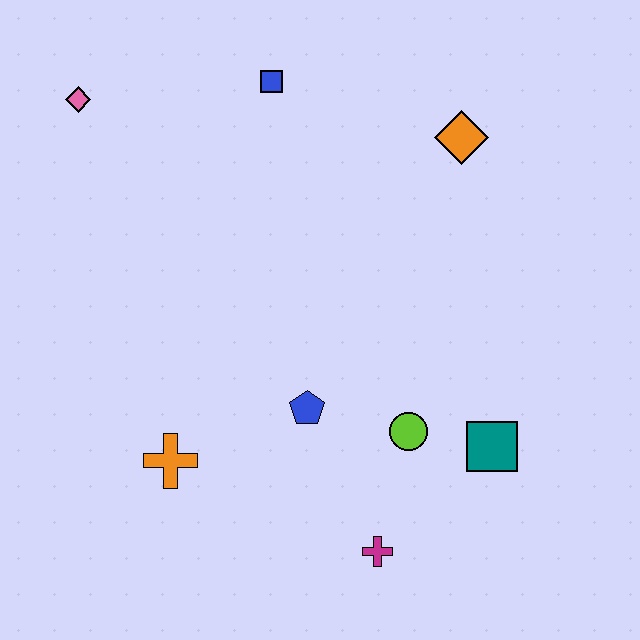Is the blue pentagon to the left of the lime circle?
Yes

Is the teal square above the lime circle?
No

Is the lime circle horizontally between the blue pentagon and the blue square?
No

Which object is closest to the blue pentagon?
The lime circle is closest to the blue pentagon.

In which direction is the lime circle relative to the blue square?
The lime circle is below the blue square.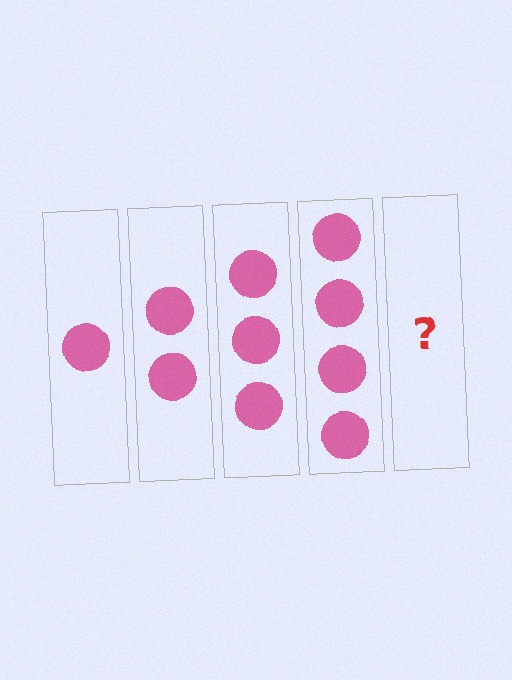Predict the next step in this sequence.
The next step is 5 circles.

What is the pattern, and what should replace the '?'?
The pattern is that each step adds one more circle. The '?' should be 5 circles.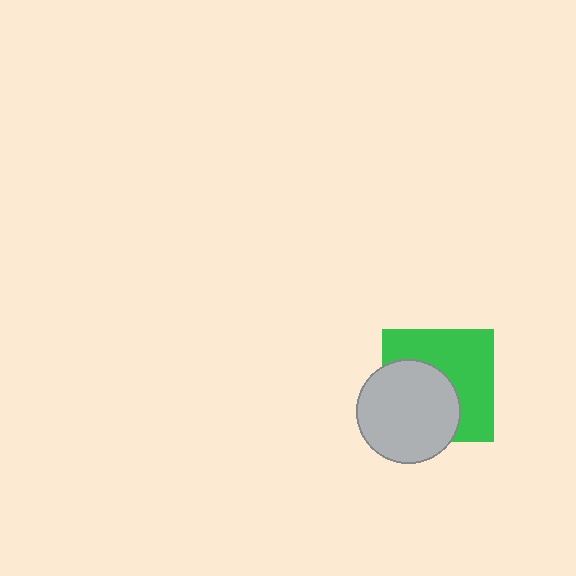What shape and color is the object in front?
The object in front is a light gray circle.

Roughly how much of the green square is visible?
About half of it is visible (roughly 54%).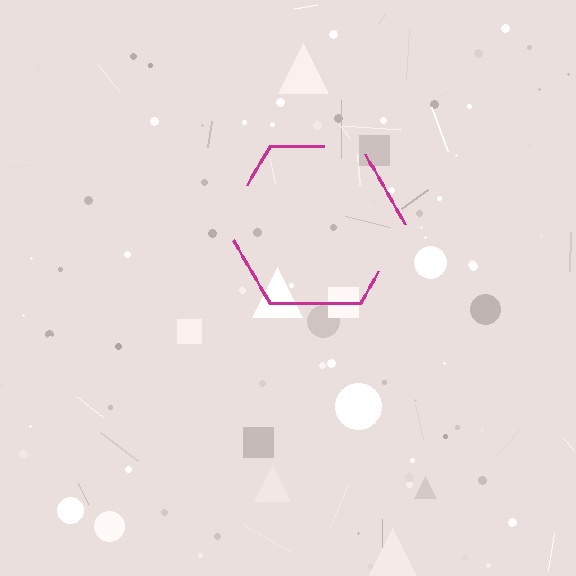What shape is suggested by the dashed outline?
The dashed outline suggests a hexagon.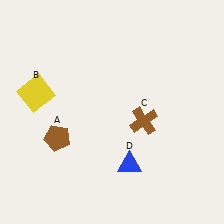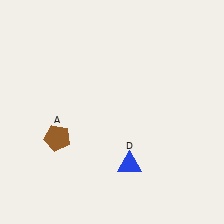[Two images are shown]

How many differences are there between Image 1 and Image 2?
There are 2 differences between the two images.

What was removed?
The brown cross (C), the yellow square (B) were removed in Image 2.